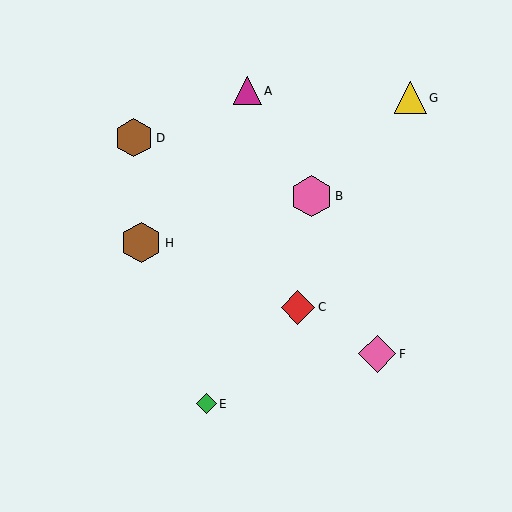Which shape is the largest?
The pink hexagon (labeled B) is the largest.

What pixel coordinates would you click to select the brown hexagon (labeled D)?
Click at (134, 138) to select the brown hexagon D.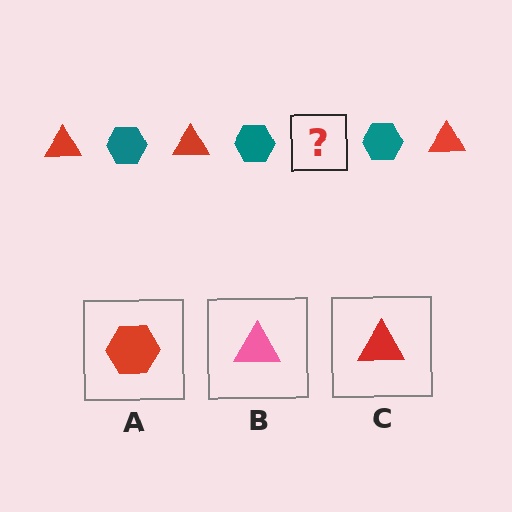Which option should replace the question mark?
Option C.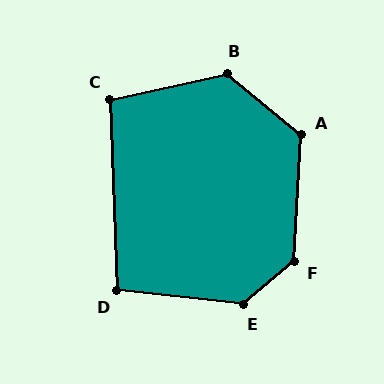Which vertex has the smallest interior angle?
D, at approximately 99 degrees.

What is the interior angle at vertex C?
Approximately 100 degrees (obtuse).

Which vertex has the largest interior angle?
F, at approximately 133 degrees.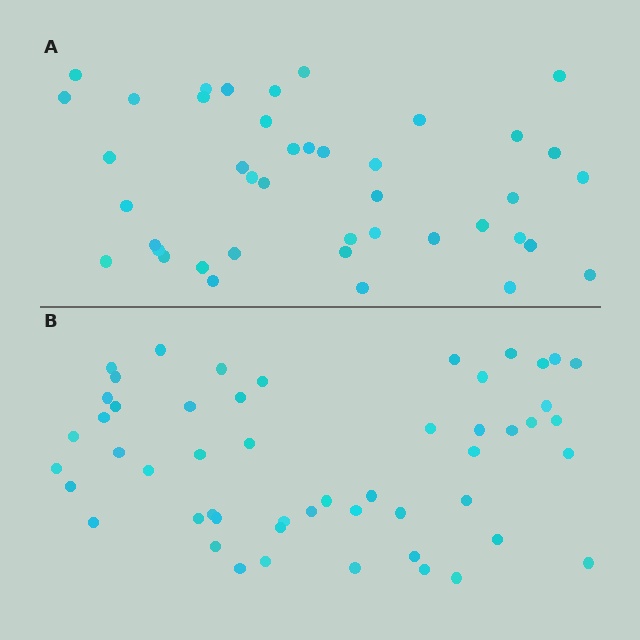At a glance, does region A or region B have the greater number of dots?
Region B (the bottom region) has more dots.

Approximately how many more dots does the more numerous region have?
Region B has roughly 10 or so more dots than region A.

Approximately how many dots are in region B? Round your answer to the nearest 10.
About 50 dots. (The exact count is 52, which rounds to 50.)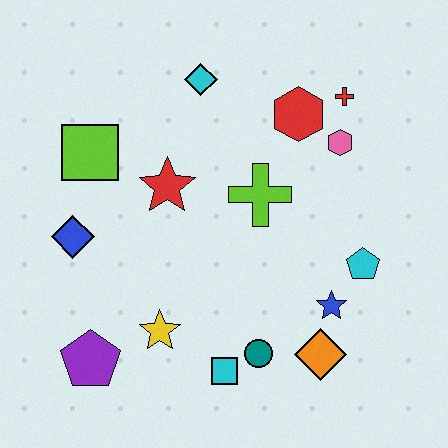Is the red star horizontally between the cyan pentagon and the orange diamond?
No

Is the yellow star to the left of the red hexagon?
Yes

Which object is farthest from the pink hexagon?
The purple pentagon is farthest from the pink hexagon.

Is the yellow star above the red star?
No